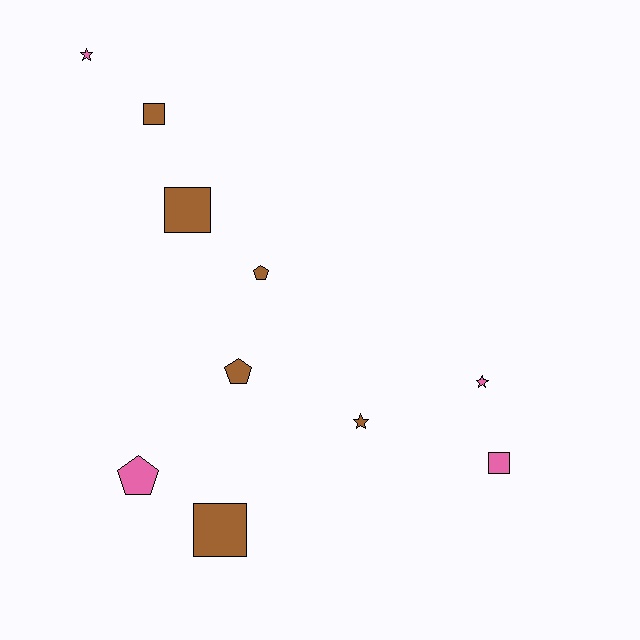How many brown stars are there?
There is 1 brown star.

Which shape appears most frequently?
Square, with 4 objects.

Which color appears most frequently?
Brown, with 6 objects.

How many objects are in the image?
There are 10 objects.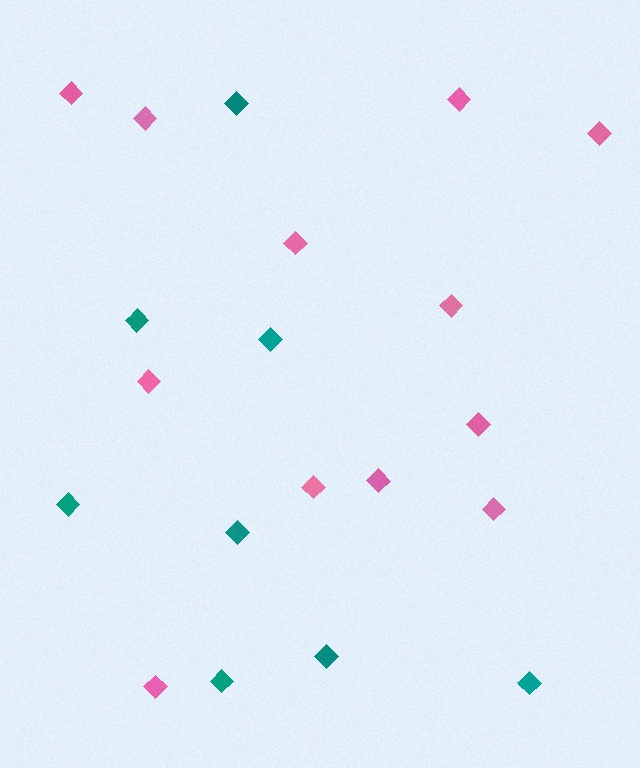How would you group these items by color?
There are 2 groups: one group of pink diamonds (12) and one group of teal diamonds (8).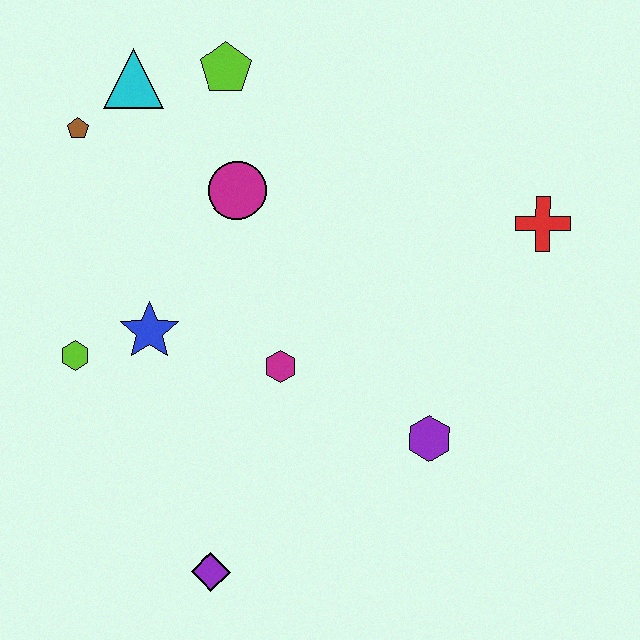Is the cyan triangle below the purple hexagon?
No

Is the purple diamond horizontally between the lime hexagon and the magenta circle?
Yes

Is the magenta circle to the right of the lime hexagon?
Yes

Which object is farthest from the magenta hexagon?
The cyan triangle is farthest from the magenta hexagon.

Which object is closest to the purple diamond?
The magenta hexagon is closest to the purple diamond.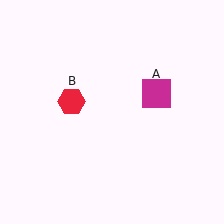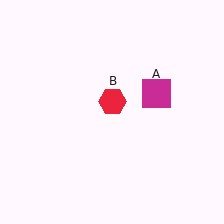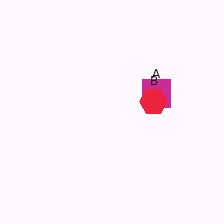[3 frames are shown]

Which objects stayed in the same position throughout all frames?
Magenta square (object A) remained stationary.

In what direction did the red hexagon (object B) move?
The red hexagon (object B) moved right.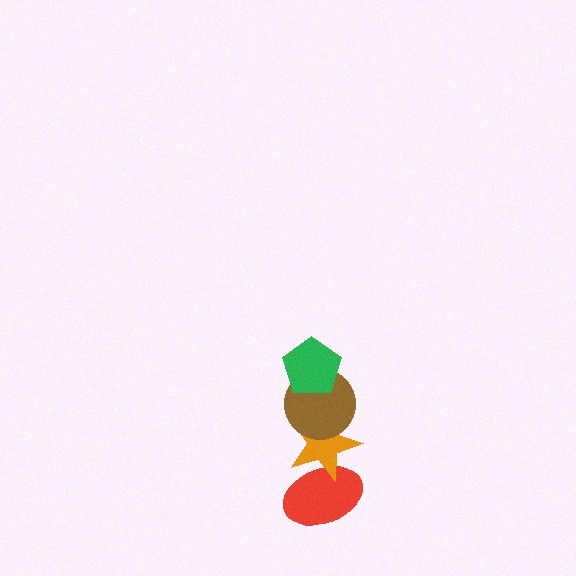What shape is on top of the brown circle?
The green pentagon is on top of the brown circle.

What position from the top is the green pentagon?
The green pentagon is 1st from the top.